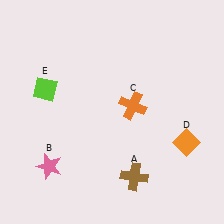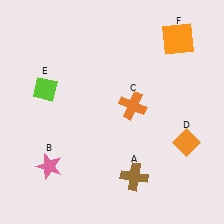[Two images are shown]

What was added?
An orange square (F) was added in Image 2.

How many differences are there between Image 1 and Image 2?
There is 1 difference between the two images.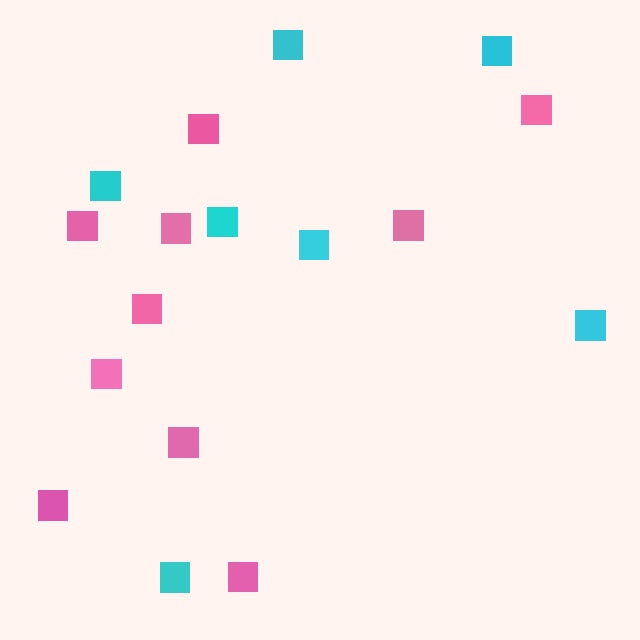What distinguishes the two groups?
There are 2 groups: one group of cyan squares (7) and one group of pink squares (10).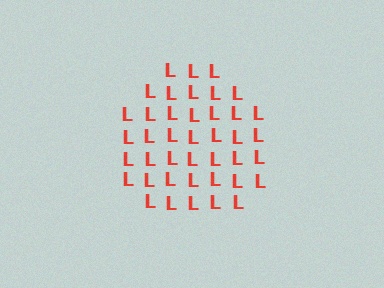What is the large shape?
The large shape is a circle.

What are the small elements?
The small elements are letter L's.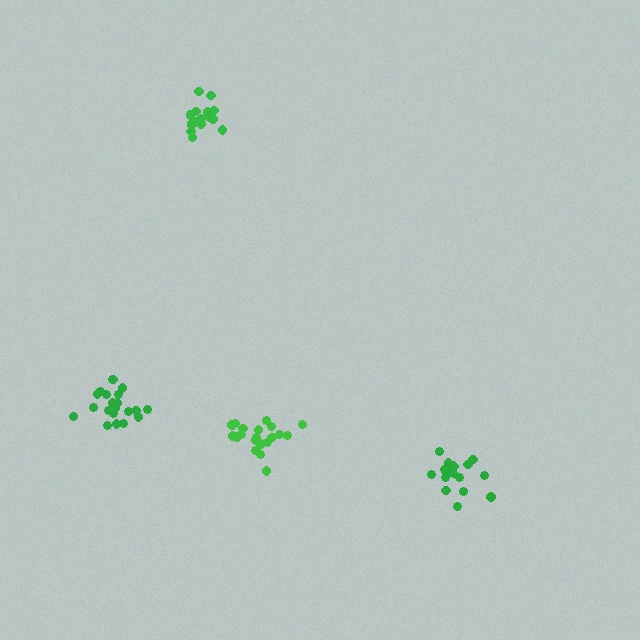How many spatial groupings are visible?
There are 4 spatial groupings.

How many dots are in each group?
Group 1: 21 dots, Group 2: 18 dots, Group 3: 21 dots, Group 4: 18 dots (78 total).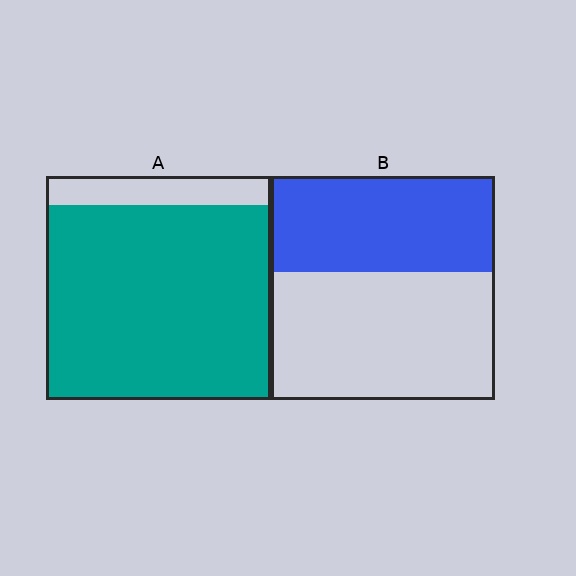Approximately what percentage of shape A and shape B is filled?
A is approximately 85% and B is approximately 45%.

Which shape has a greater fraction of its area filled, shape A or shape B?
Shape A.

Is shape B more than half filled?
No.